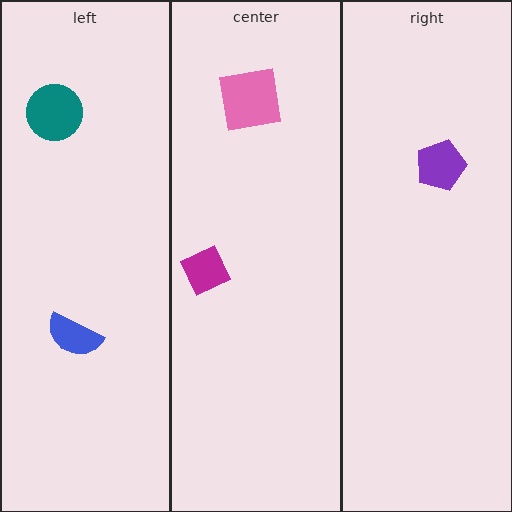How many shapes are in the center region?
2.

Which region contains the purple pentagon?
The right region.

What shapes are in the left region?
The blue semicircle, the teal circle.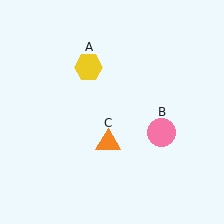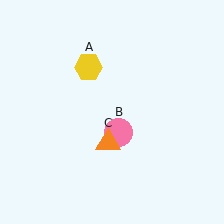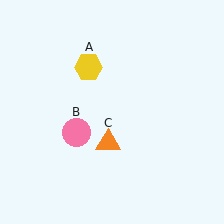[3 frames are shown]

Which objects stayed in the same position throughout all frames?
Yellow hexagon (object A) and orange triangle (object C) remained stationary.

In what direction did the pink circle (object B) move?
The pink circle (object B) moved left.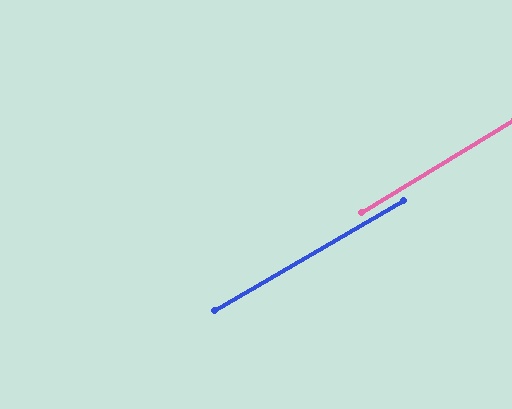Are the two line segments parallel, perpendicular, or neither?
Parallel — their directions differ by only 0.8°.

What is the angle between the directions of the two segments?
Approximately 1 degree.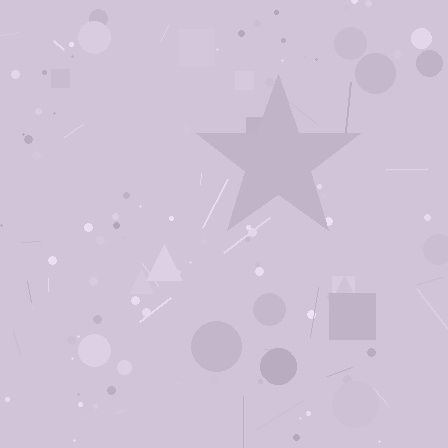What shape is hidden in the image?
A star is hidden in the image.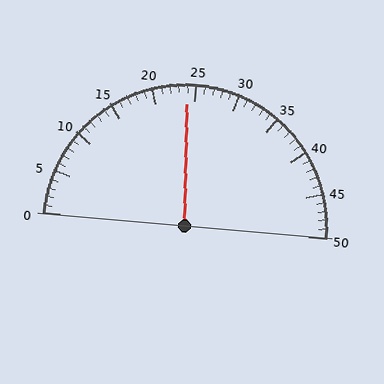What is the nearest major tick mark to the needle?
The nearest major tick mark is 25.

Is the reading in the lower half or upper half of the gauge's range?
The reading is in the lower half of the range (0 to 50).